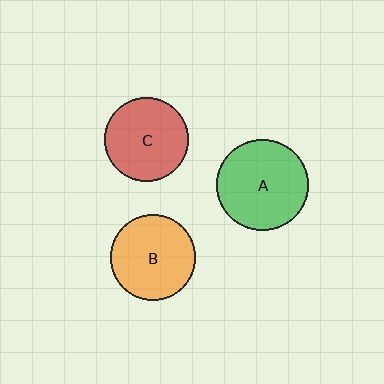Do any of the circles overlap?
No, none of the circles overlap.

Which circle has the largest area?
Circle A (green).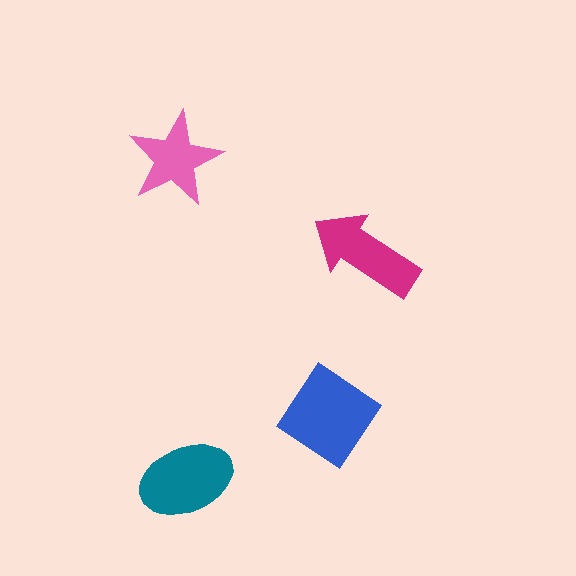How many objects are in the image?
There are 4 objects in the image.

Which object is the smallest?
The pink star.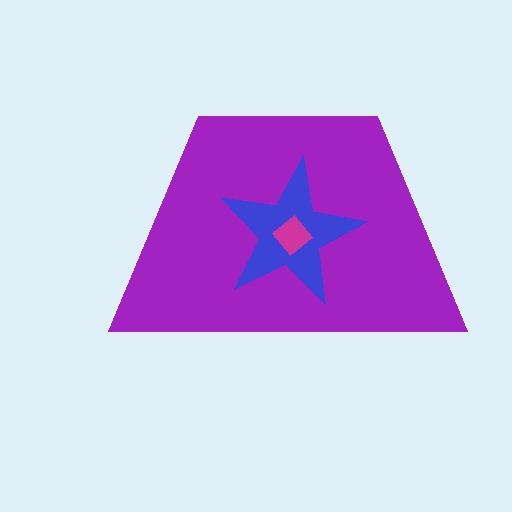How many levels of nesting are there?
3.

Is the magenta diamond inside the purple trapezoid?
Yes.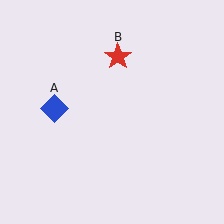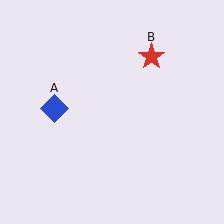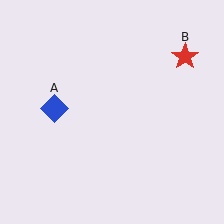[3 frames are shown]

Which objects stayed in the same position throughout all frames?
Blue diamond (object A) remained stationary.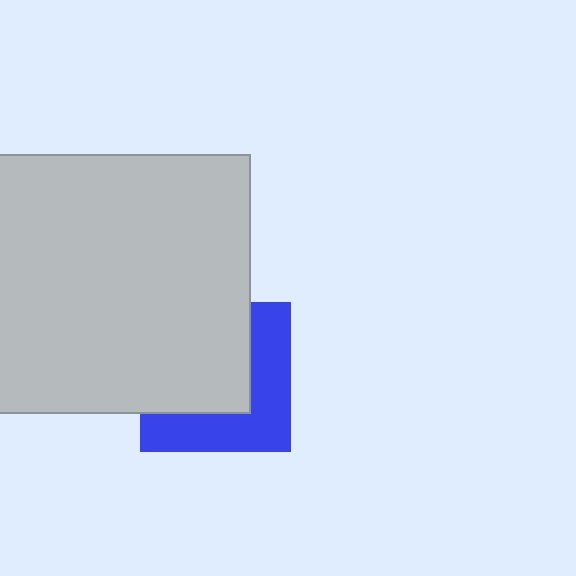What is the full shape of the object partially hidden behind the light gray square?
The partially hidden object is a blue square.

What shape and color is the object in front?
The object in front is a light gray square.